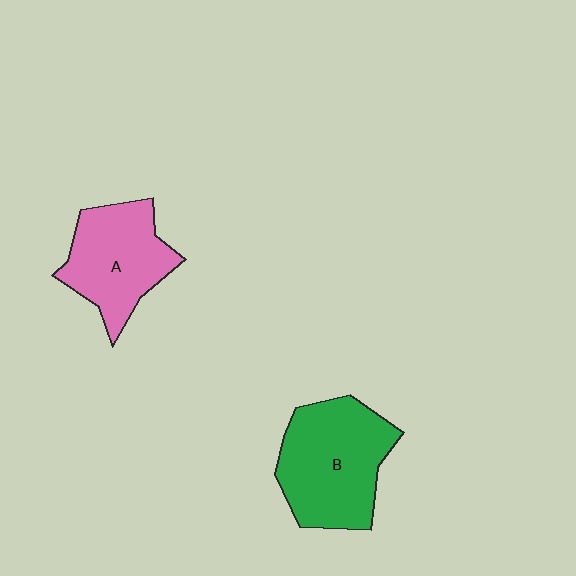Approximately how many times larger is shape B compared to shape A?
Approximately 1.2 times.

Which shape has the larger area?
Shape B (green).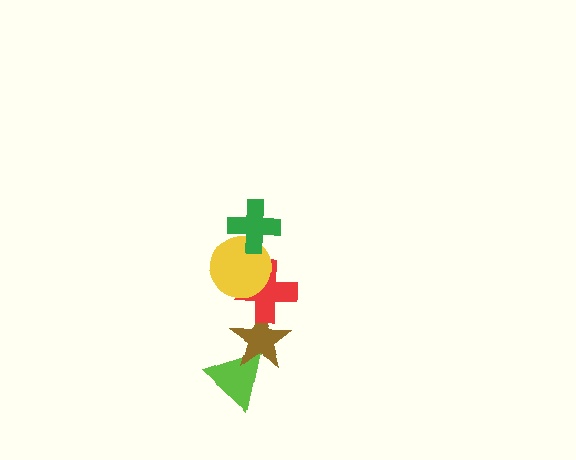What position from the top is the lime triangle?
The lime triangle is 5th from the top.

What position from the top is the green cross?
The green cross is 1st from the top.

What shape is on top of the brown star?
The red cross is on top of the brown star.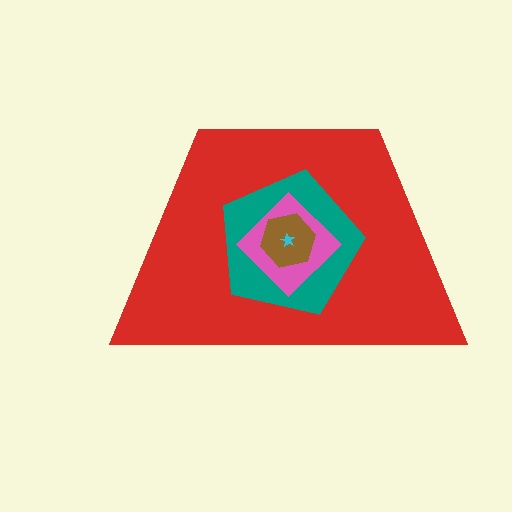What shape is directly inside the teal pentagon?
The pink diamond.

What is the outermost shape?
The red trapezoid.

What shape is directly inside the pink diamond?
The brown hexagon.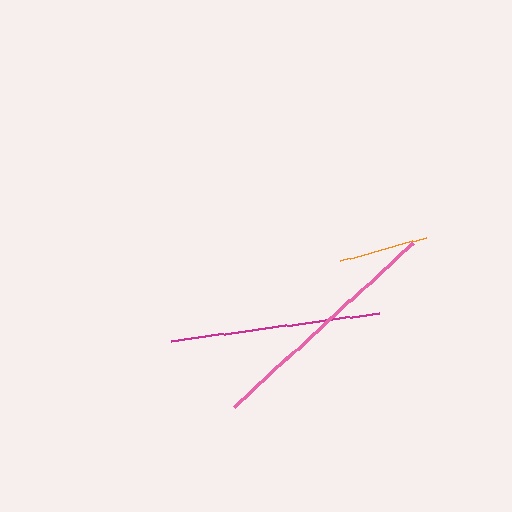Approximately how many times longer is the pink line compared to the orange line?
The pink line is approximately 2.7 times the length of the orange line.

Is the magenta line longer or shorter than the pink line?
The pink line is longer than the magenta line.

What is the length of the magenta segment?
The magenta segment is approximately 210 pixels long.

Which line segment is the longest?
The pink line is the longest at approximately 244 pixels.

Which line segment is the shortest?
The orange line is the shortest at approximately 90 pixels.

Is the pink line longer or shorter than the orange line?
The pink line is longer than the orange line.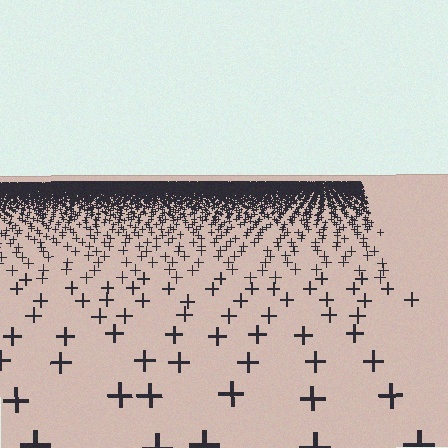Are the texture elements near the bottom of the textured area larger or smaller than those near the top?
Larger. Near the bottom, elements are closer to the viewer and appear at a bigger on-screen size.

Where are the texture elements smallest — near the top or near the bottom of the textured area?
Near the top.